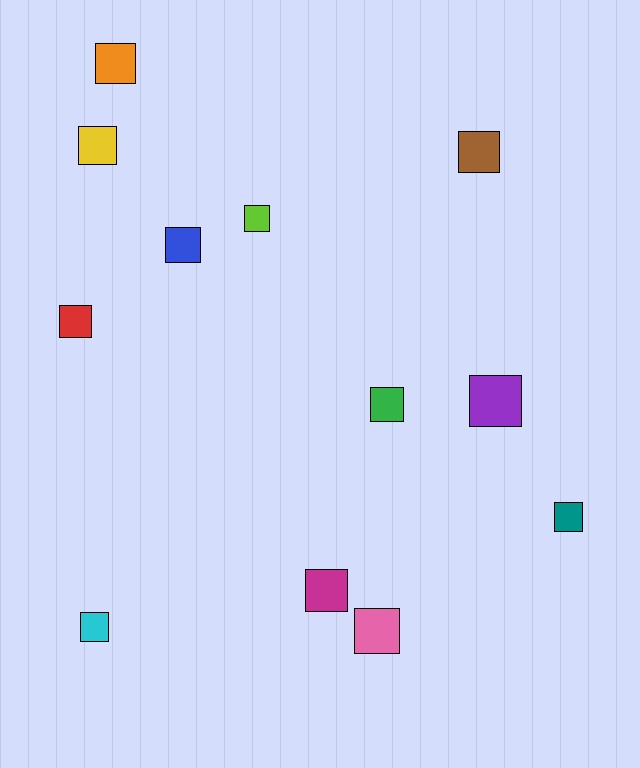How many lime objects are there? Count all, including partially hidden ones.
There is 1 lime object.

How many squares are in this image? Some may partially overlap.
There are 12 squares.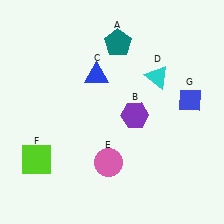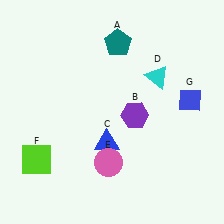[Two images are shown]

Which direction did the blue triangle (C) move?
The blue triangle (C) moved down.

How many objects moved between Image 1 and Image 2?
1 object moved between the two images.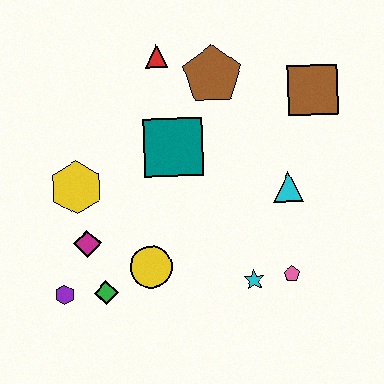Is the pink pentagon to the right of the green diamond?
Yes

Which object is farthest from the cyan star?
The red triangle is farthest from the cyan star.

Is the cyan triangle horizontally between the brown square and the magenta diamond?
Yes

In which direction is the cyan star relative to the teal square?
The cyan star is below the teal square.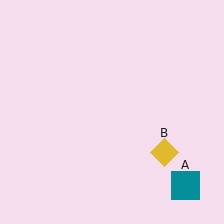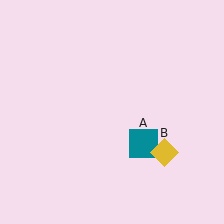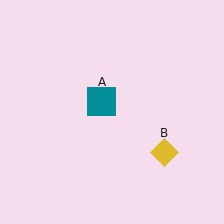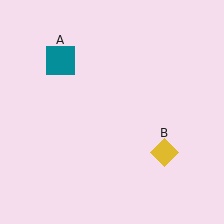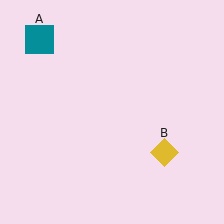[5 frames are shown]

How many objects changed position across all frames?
1 object changed position: teal square (object A).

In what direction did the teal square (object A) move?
The teal square (object A) moved up and to the left.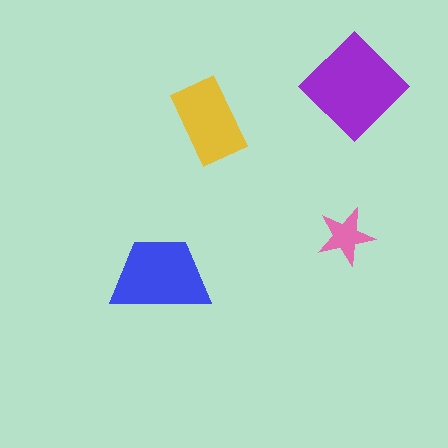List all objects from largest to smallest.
The purple diamond, the blue trapezoid, the yellow rectangle, the pink star.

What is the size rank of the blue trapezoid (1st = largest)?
2nd.